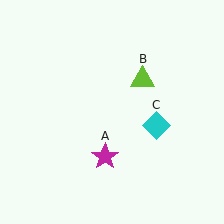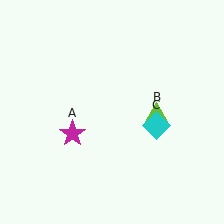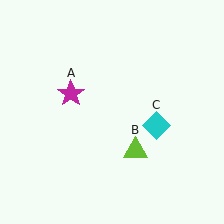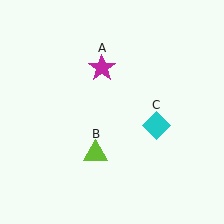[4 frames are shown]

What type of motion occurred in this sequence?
The magenta star (object A), lime triangle (object B) rotated clockwise around the center of the scene.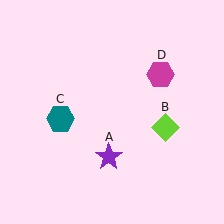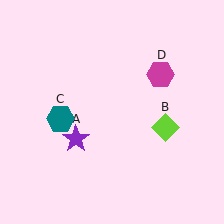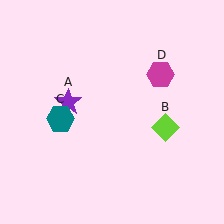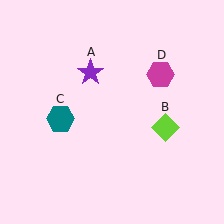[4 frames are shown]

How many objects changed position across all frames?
1 object changed position: purple star (object A).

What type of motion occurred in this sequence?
The purple star (object A) rotated clockwise around the center of the scene.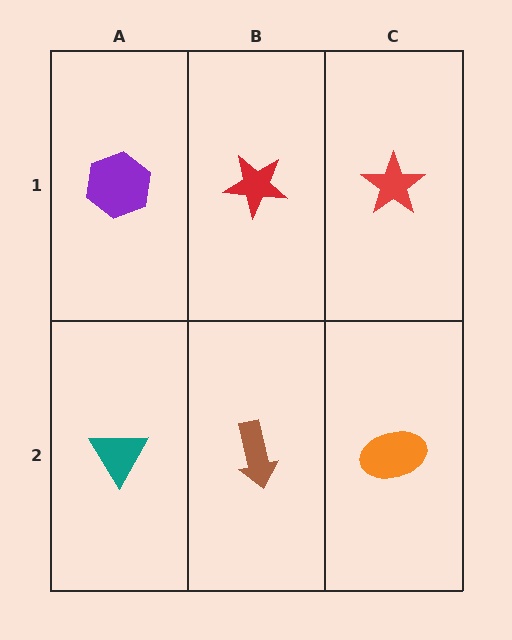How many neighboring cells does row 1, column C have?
2.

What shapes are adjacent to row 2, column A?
A purple hexagon (row 1, column A), a brown arrow (row 2, column B).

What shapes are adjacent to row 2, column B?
A red star (row 1, column B), a teal triangle (row 2, column A), an orange ellipse (row 2, column C).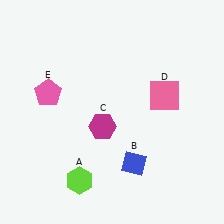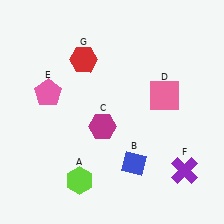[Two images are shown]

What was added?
A purple cross (F), a red hexagon (G) were added in Image 2.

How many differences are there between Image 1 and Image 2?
There are 2 differences between the two images.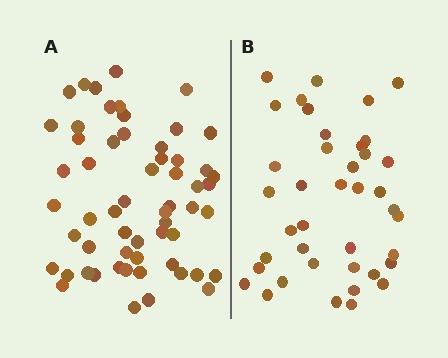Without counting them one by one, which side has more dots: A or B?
Region A (the left region) has more dots.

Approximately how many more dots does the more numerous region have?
Region A has approximately 20 more dots than region B.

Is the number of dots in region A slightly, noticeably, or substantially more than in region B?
Region A has substantially more. The ratio is roughly 1.4 to 1.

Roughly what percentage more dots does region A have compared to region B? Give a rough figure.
About 45% more.